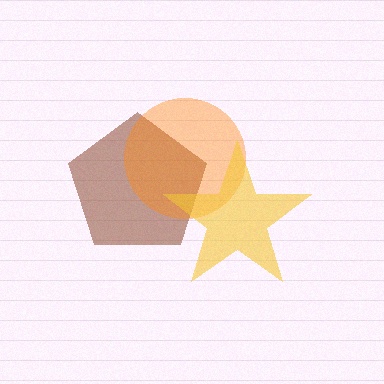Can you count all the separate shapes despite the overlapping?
Yes, there are 3 separate shapes.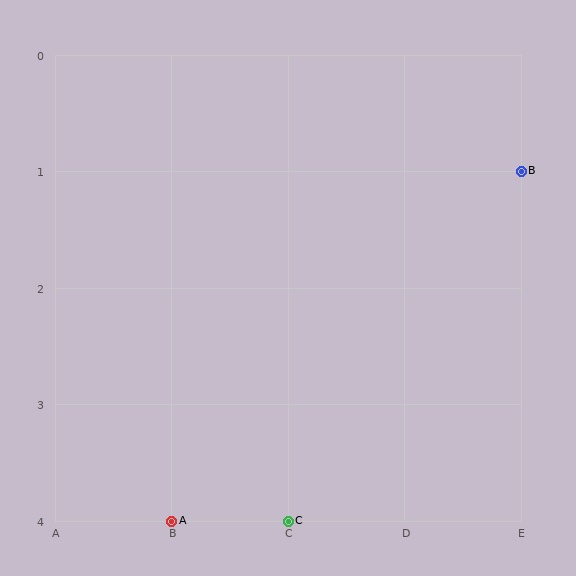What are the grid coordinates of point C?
Point C is at grid coordinates (C, 4).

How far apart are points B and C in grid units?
Points B and C are 2 columns and 3 rows apart (about 3.6 grid units diagonally).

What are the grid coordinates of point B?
Point B is at grid coordinates (E, 1).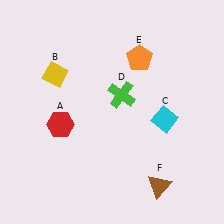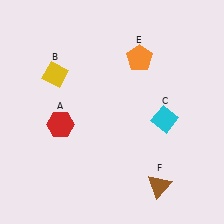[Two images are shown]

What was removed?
The green cross (D) was removed in Image 2.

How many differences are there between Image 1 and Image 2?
There is 1 difference between the two images.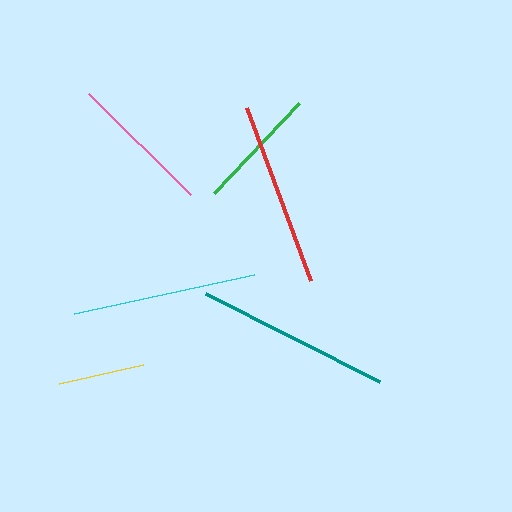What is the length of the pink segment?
The pink segment is approximately 144 pixels long.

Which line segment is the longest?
The teal line is the longest at approximately 195 pixels.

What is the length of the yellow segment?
The yellow segment is approximately 86 pixels long.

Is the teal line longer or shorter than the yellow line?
The teal line is longer than the yellow line.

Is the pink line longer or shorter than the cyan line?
The cyan line is longer than the pink line.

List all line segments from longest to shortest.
From longest to shortest: teal, red, cyan, pink, green, yellow.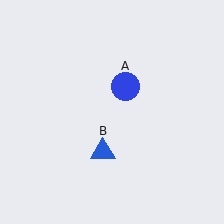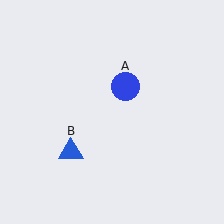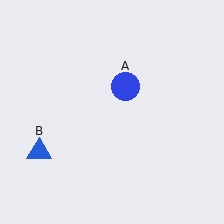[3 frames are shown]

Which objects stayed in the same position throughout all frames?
Blue circle (object A) remained stationary.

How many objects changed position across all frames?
1 object changed position: blue triangle (object B).